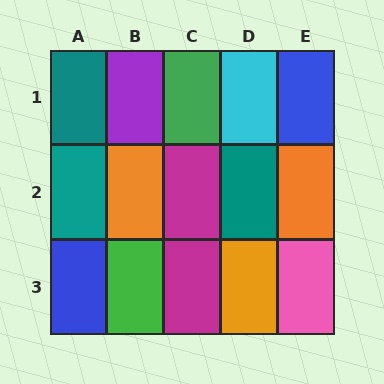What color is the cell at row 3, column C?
Magenta.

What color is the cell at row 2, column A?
Teal.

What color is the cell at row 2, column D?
Teal.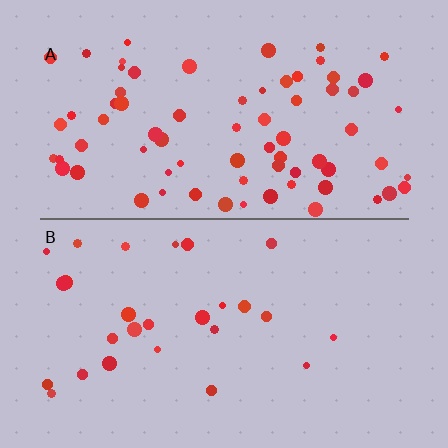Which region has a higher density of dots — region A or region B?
A (the top).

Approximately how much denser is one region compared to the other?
Approximately 2.7× — region A over region B.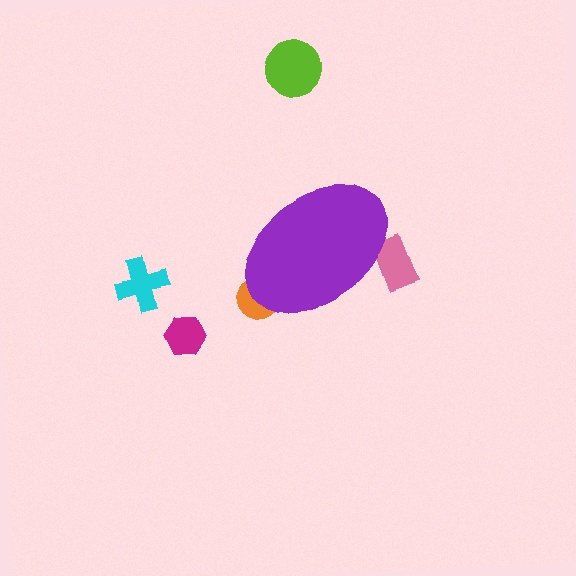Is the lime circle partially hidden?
No, the lime circle is fully visible.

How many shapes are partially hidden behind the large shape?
2 shapes are partially hidden.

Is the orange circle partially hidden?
Yes, the orange circle is partially hidden behind the purple ellipse.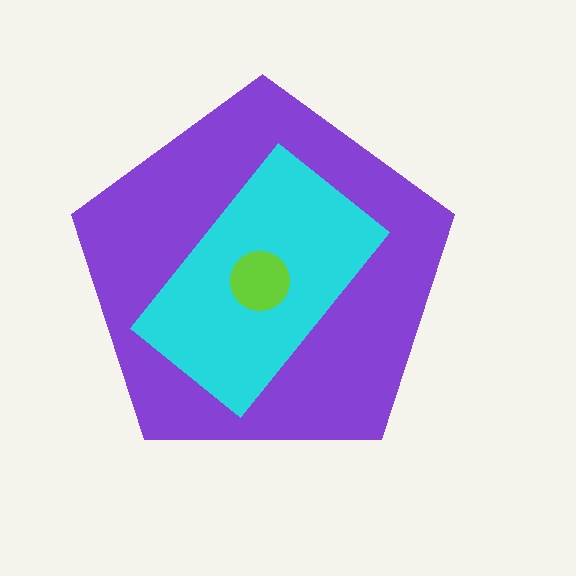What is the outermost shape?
The purple pentagon.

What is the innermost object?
The lime circle.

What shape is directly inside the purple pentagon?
The cyan rectangle.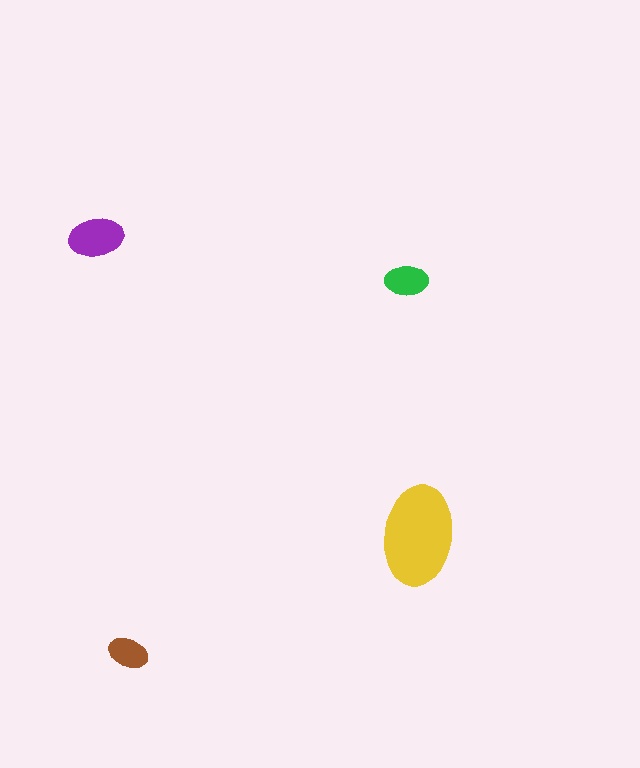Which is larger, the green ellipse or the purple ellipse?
The purple one.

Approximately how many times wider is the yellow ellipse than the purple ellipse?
About 2 times wider.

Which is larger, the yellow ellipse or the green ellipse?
The yellow one.